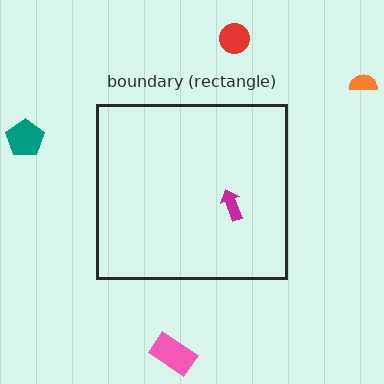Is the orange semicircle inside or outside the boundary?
Outside.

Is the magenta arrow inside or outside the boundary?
Inside.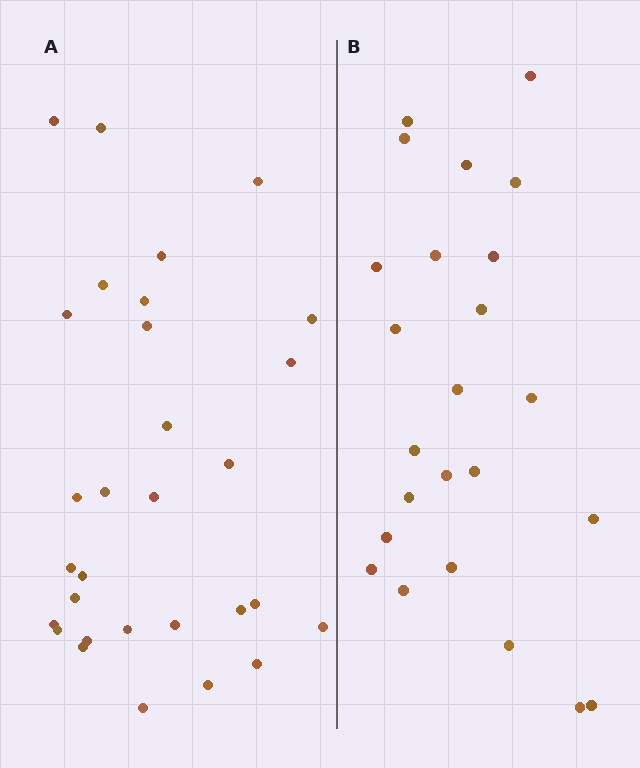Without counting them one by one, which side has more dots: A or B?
Region A (the left region) has more dots.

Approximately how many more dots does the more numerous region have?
Region A has about 6 more dots than region B.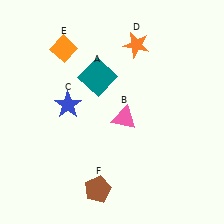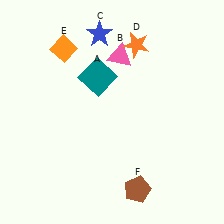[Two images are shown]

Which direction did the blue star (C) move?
The blue star (C) moved up.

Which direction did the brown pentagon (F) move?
The brown pentagon (F) moved right.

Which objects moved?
The objects that moved are: the pink triangle (B), the blue star (C), the brown pentagon (F).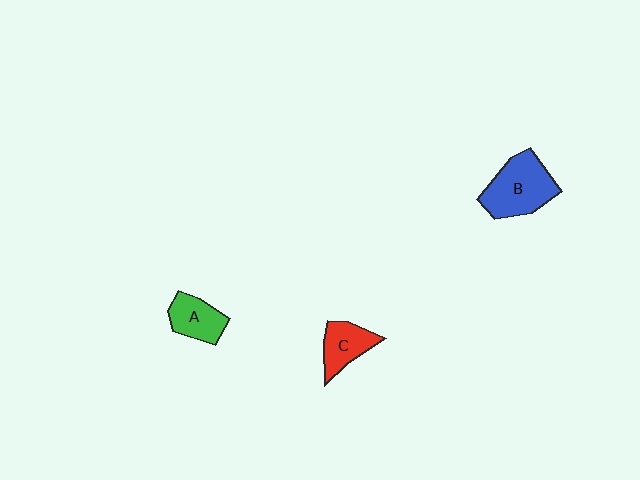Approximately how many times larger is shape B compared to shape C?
Approximately 1.7 times.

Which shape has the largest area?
Shape B (blue).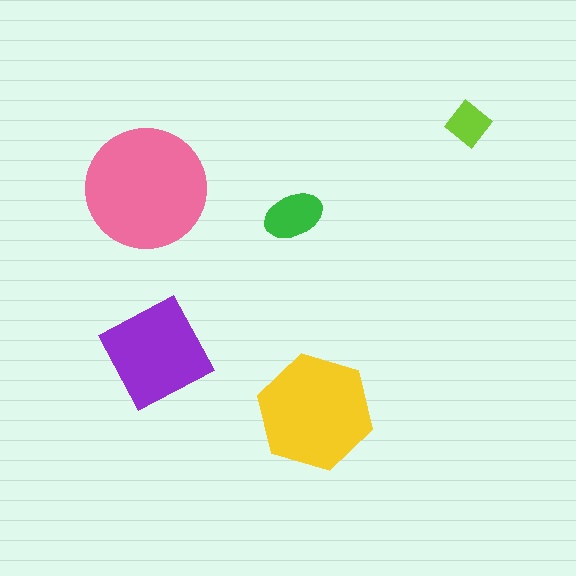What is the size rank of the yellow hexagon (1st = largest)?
2nd.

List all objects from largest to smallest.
The pink circle, the yellow hexagon, the purple diamond, the green ellipse, the lime diamond.